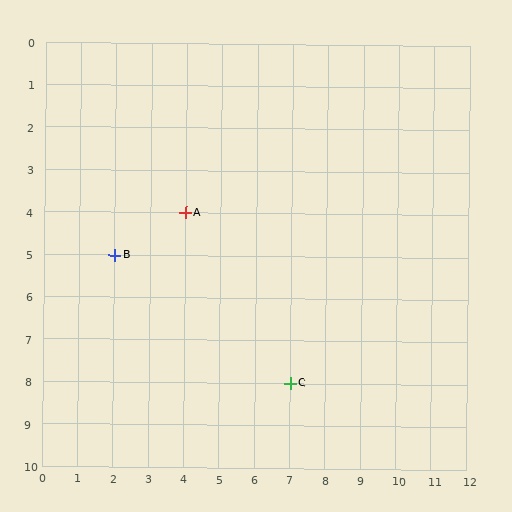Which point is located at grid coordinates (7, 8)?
Point C is at (7, 8).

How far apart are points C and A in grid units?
Points C and A are 3 columns and 4 rows apart (about 5.0 grid units diagonally).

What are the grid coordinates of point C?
Point C is at grid coordinates (7, 8).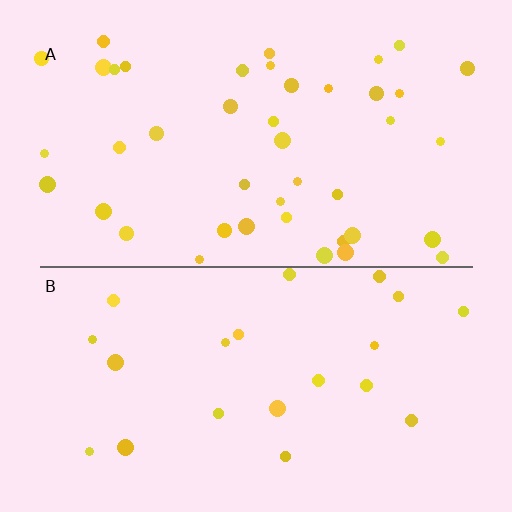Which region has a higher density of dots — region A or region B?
A (the top).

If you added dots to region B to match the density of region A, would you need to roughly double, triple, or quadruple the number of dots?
Approximately double.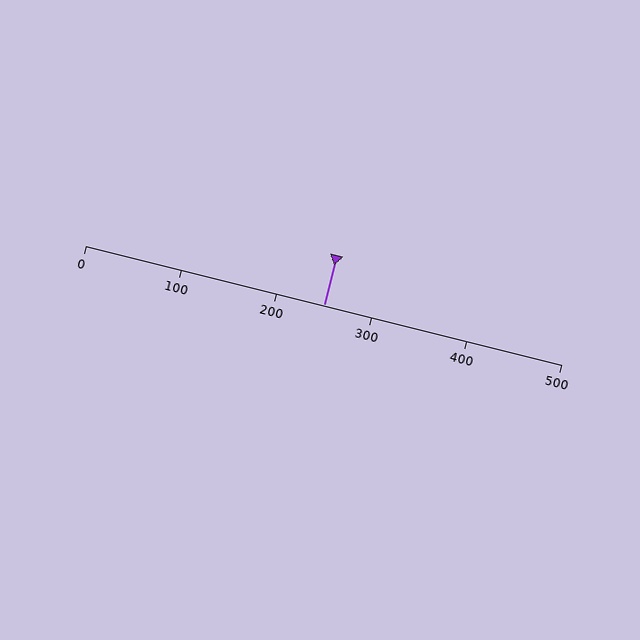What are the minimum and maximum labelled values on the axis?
The axis runs from 0 to 500.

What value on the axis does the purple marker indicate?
The marker indicates approximately 250.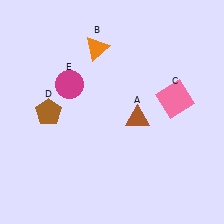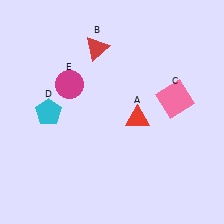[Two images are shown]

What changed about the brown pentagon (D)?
In Image 1, D is brown. In Image 2, it changed to cyan.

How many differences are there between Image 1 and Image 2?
There are 3 differences between the two images.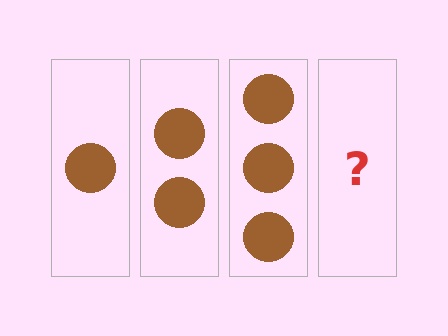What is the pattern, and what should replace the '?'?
The pattern is that each step adds one more circle. The '?' should be 4 circles.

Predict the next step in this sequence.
The next step is 4 circles.